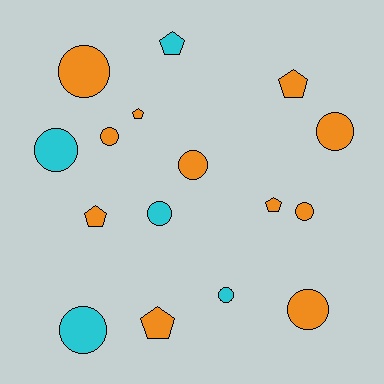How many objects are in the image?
There are 16 objects.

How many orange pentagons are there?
There are 5 orange pentagons.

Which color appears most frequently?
Orange, with 11 objects.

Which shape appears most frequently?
Circle, with 10 objects.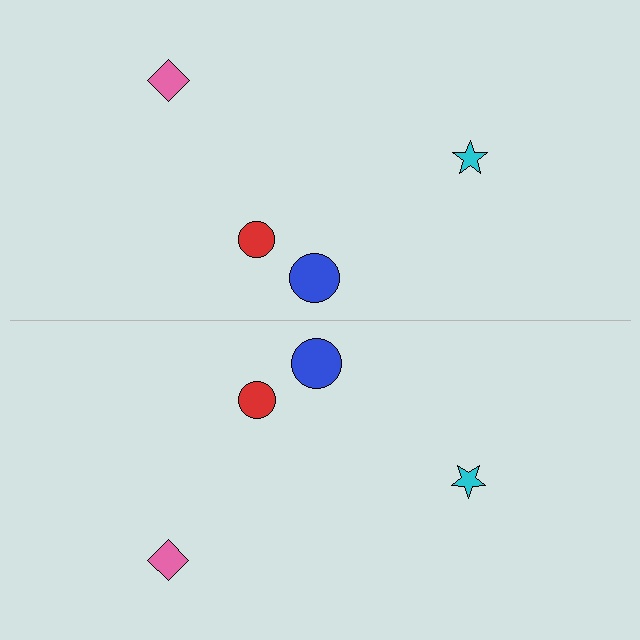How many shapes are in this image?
There are 8 shapes in this image.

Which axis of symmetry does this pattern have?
The pattern has a horizontal axis of symmetry running through the center of the image.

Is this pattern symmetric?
Yes, this pattern has bilateral (reflection) symmetry.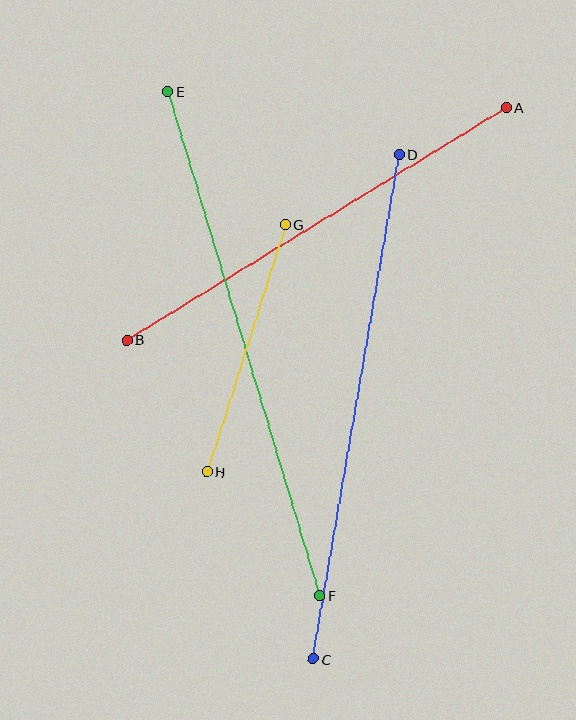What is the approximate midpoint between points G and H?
The midpoint is at approximately (246, 348) pixels.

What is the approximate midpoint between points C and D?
The midpoint is at approximately (356, 407) pixels.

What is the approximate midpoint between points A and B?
The midpoint is at approximately (317, 224) pixels.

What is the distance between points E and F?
The distance is approximately 527 pixels.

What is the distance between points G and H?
The distance is approximately 259 pixels.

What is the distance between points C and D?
The distance is approximately 512 pixels.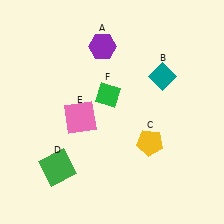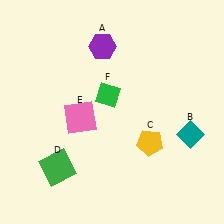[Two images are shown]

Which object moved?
The teal diamond (B) moved down.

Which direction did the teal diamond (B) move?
The teal diamond (B) moved down.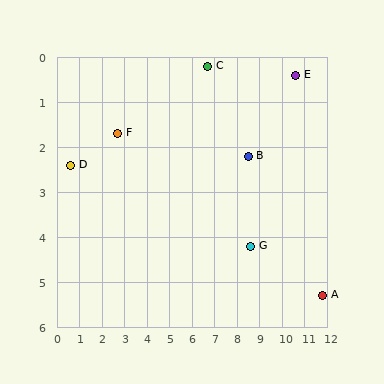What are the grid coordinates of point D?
Point D is at approximately (0.6, 2.4).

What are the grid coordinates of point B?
Point B is at approximately (8.5, 2.2).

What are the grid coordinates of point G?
Point G is at approximately (8.6, 4.2).